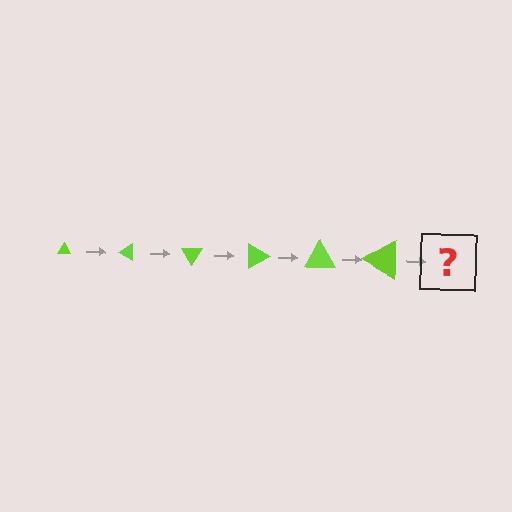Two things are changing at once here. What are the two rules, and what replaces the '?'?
The two rules are that the triangle grows larger each step and it rotates 30 degrees each step. The '?' should be a triangle, larger than the previous one and rotated 180 degrees from the start.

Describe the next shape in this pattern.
It should be a triangle, larger than the previous one and rotated 180 degrees from the start.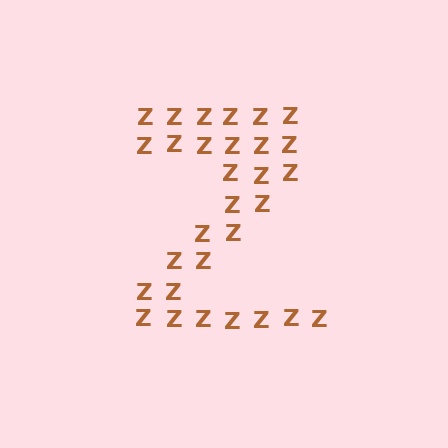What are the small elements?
The small elements are letter Z's.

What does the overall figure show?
The overall figure shows the letter Z.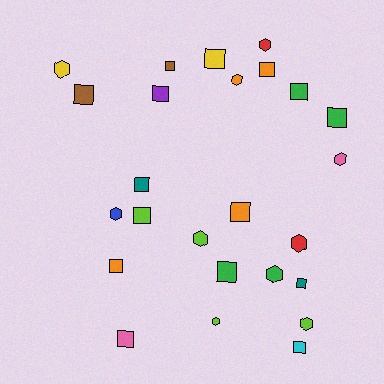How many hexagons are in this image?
There are 10 hexagons.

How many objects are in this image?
There are 25 objects.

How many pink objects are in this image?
There are 2 pink objects.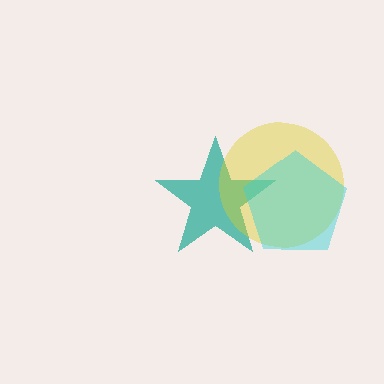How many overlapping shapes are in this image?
There are 3 overlapping shapes in the image.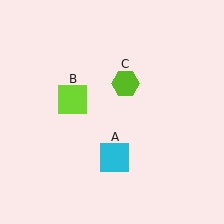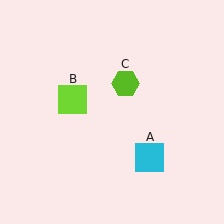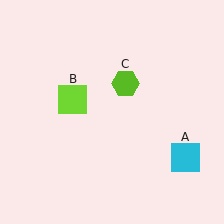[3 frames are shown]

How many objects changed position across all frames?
1 object changed position: cyan square (object A).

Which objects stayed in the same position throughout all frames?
Lime square (object B) and lime hexagon (object C) remained stationary.